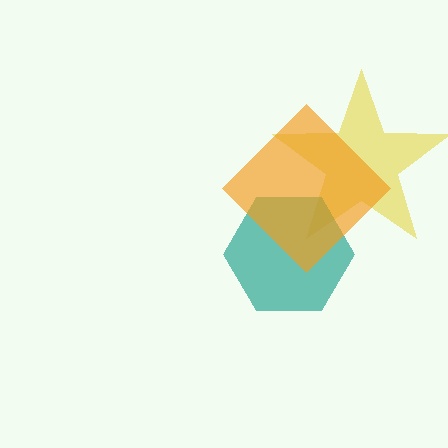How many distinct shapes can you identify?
There are 3 distinct shapes: a yellow star, a teal hexagon, an orange diamond.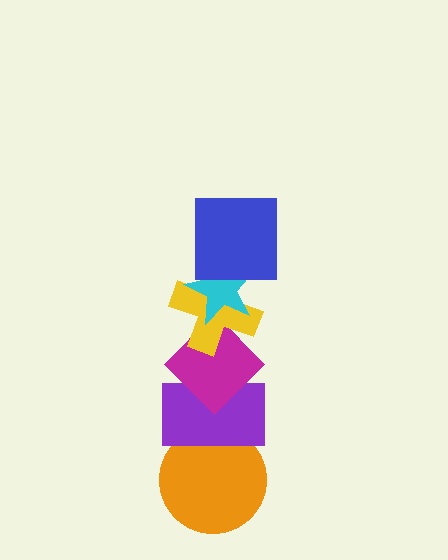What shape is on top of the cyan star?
The blue square is on top of the cyan star.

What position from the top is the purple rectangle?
The purple rectangle is 5th from the top.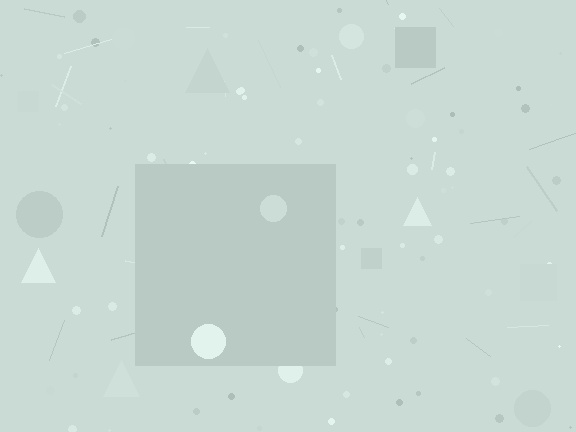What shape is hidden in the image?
A square is hidden in the image.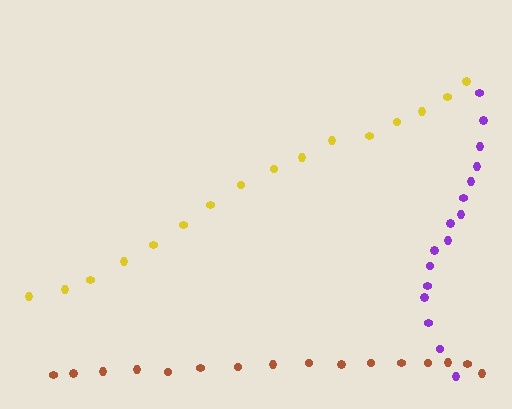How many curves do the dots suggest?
There are 3 distinct paths.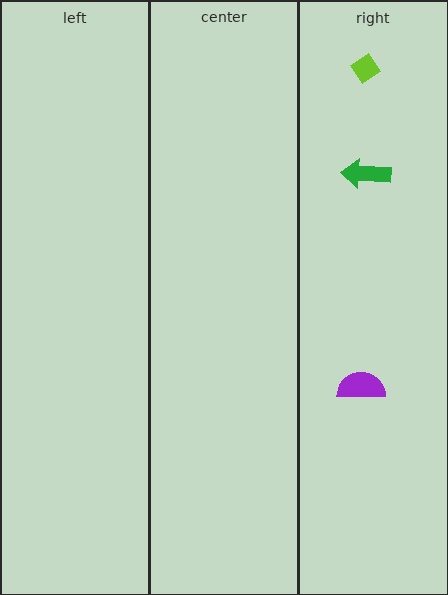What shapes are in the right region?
The purple semicircle, the green arrow, the lime diamond.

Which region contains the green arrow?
The right region.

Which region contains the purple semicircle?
The right region.